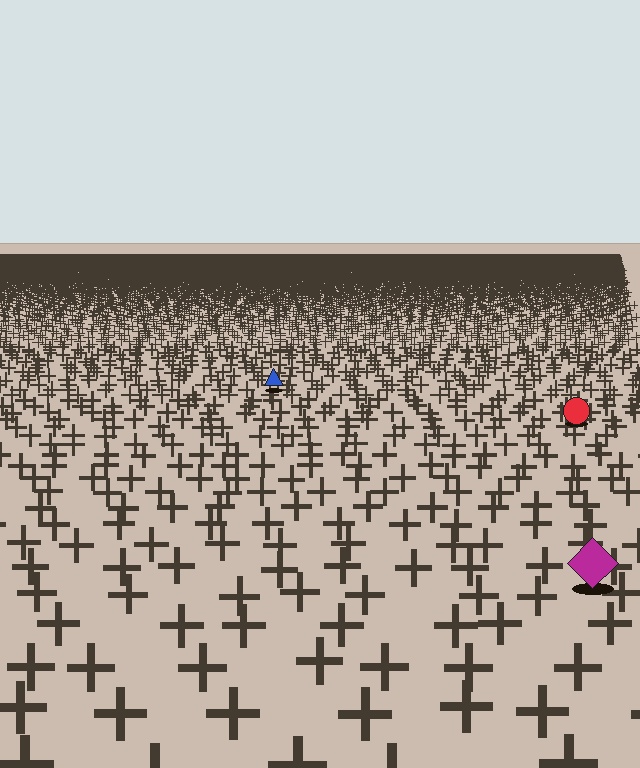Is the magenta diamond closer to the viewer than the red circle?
Yes. The magenta diamond is closer — you can tell from the texture gradient: the ground texture is coarser near it.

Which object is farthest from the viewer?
The blue triangle is farthest from the viewer. It appears smaller and the ground texture around it is denser.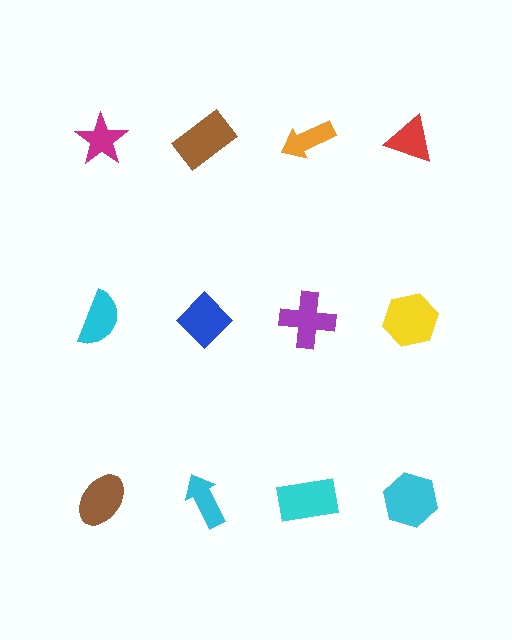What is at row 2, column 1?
A cyan semicircle.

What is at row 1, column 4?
A red triangle.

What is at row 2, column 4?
A yellow hexagon.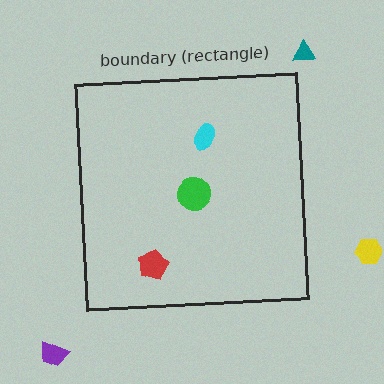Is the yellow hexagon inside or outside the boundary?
Outside.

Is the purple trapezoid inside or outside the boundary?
Outside.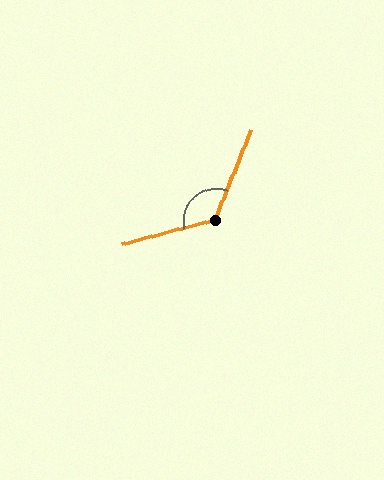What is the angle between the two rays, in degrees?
Approximately 126 degrees.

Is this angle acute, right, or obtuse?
It is obtuse.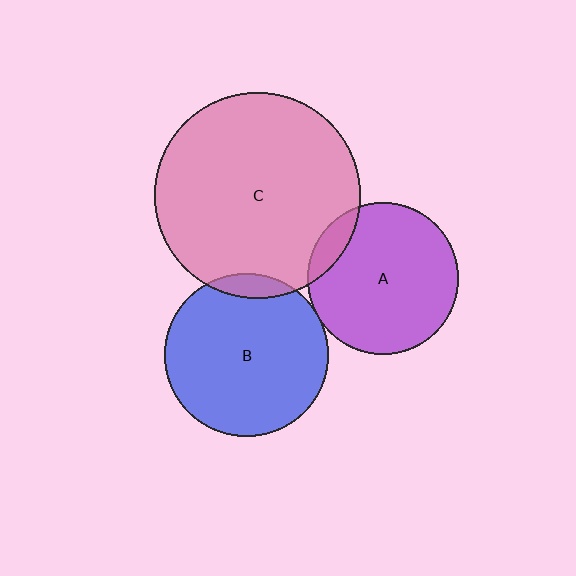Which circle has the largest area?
Circle C (pink).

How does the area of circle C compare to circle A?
Approximately 1.9 times.